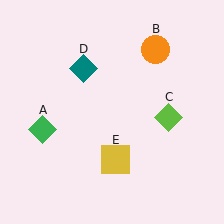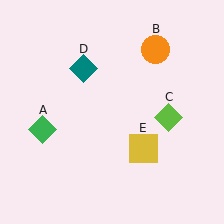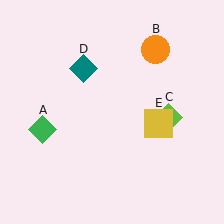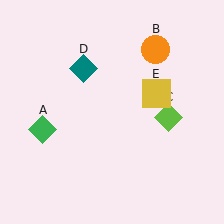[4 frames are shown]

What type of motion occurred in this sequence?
The yellow square (object E) rotated counterclockwise around the center of the scene.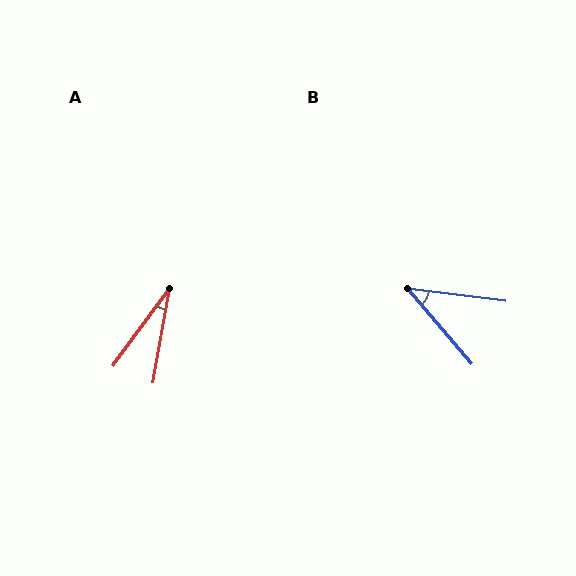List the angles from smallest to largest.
A (26°), B (42°).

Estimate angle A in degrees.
Approximately 26 degrees.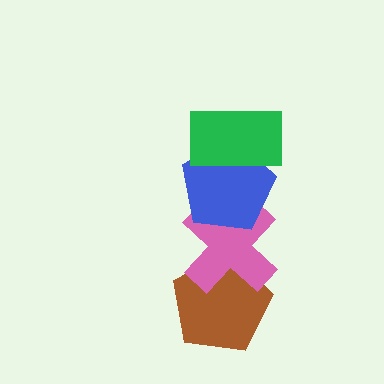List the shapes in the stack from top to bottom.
From top to bottom: the green rectangle, the blue pentagon, the pink cross, the brown pentagon.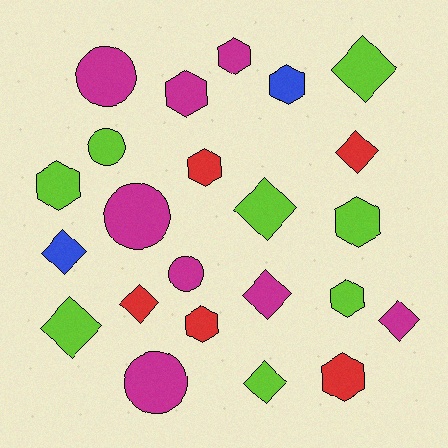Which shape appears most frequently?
Hexagon, with 9 objects.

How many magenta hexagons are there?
There are 2 magenta hexagons.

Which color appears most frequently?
Lime, with 8 objects.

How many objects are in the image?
There are 23 objects.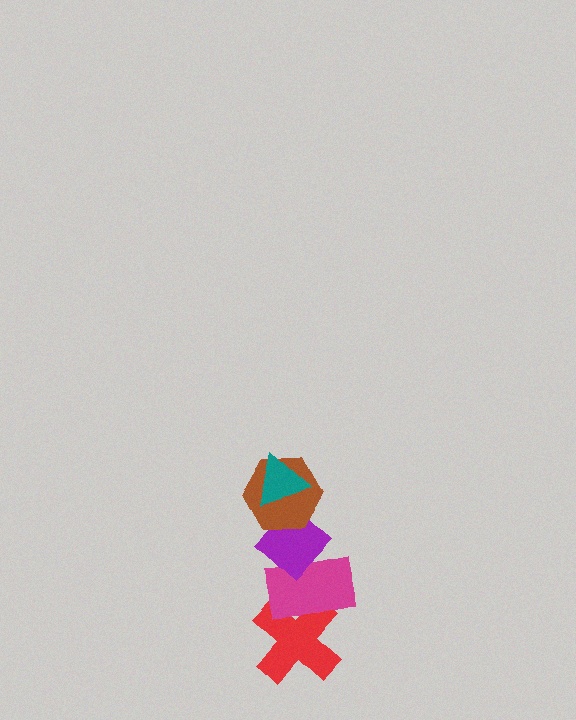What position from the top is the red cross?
The red cross is 5th from the top.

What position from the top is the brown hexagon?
The brown hexagon is 2nd from the top.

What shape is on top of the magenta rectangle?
The purple diamond is on top of the magenta rectangle.